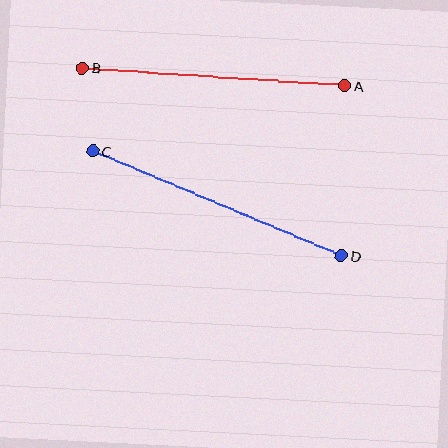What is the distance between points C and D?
The distance is approximately 270 pixels.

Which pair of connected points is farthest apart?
Points C and D are farthest apart.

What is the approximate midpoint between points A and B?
The midpoint is at approximately (214, 77) pixels.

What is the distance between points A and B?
The distance is approximately 263 pixels.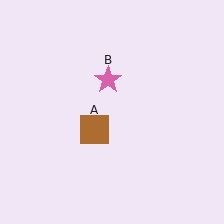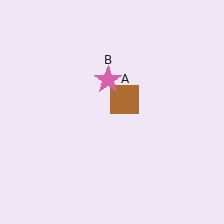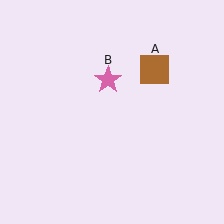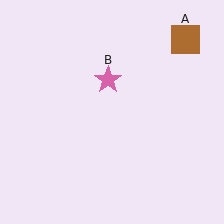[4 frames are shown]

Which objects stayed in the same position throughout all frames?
Pink star (object B) remained stationary.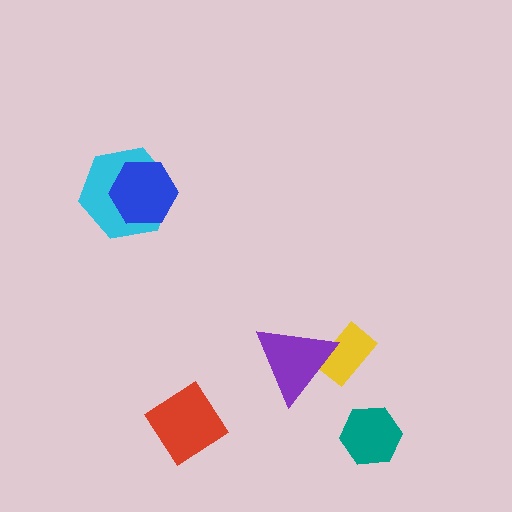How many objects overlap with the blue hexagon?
1 object overlaps with the blue hexagon.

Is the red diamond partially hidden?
No, no other shape covers it.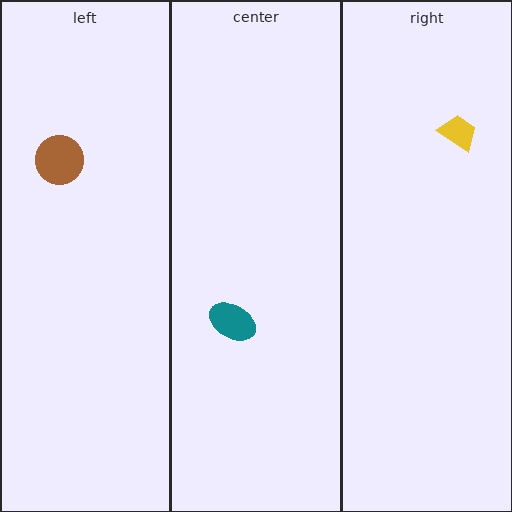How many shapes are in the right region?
1.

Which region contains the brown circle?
The left region.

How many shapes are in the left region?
1.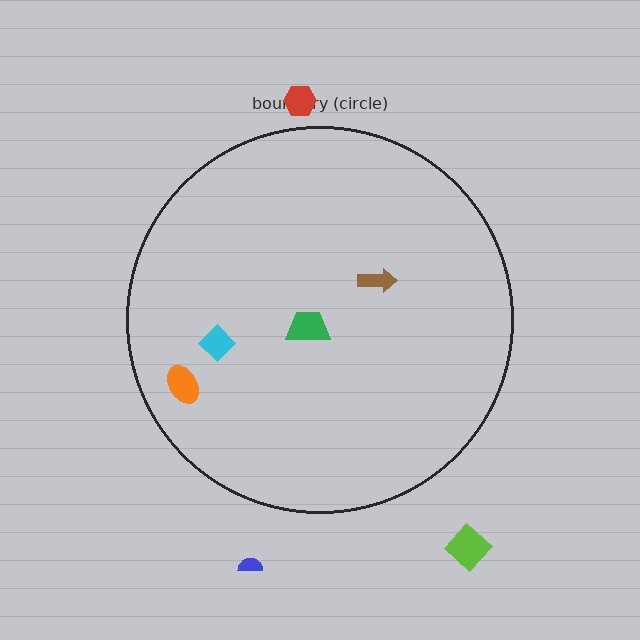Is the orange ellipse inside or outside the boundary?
Inside.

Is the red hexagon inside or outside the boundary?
Outside.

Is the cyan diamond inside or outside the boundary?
Inside.